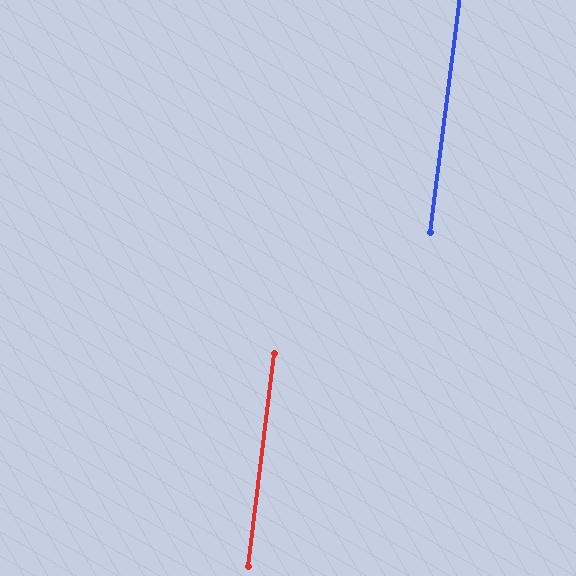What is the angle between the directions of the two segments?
Approximately 0 degrees.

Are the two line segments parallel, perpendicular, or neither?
Parallel — their directions differ by only 0.1°.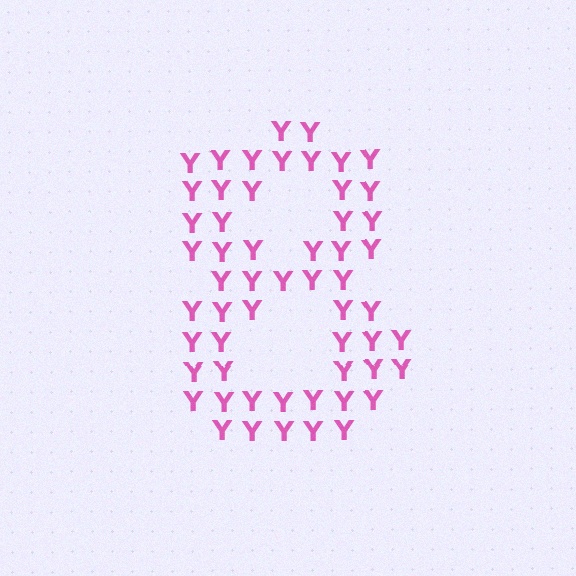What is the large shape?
The large shape is the digit 8.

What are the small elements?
The small elements are letter Y's.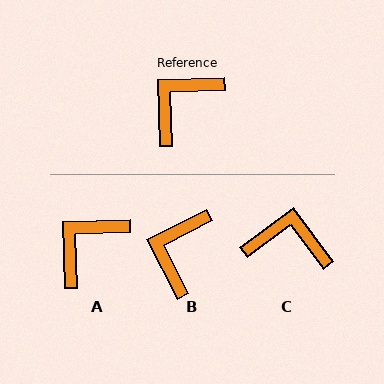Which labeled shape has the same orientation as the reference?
A.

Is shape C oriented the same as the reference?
No, it is off by about 55 degrees.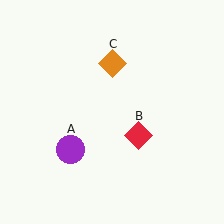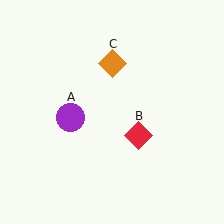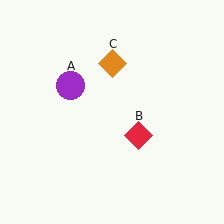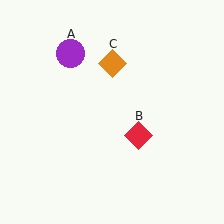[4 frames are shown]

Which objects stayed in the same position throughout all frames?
Red diamond (object B) and orange diamond (object C) remained stationary.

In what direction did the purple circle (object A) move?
The purple circle (object A) moved up.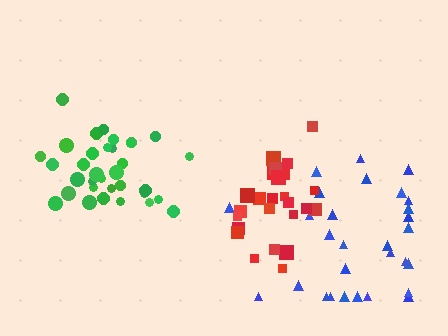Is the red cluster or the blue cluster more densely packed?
Red.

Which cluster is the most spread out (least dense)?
Blue.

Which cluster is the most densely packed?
Green.